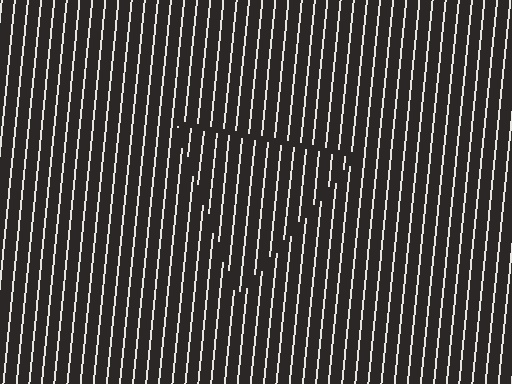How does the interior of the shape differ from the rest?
The interior of the shape contains the same grating, shifted by half a period — the contour is defined by the phase discontinuity where line-ends from the inner and outer gratings abut.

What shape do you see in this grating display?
An illusory triangle. The interior of the shape contains the same grating, shifted by half a period — the contour is defined by the phase discontinuity where line-ends from the inner and outer gratings abut.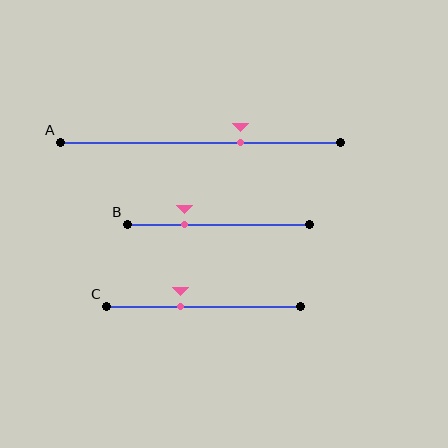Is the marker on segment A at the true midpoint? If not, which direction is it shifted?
No, the marker on segment A is shifted to the right by about 14% of the segment length.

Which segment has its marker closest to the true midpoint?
Segment C has its marker closest to the true midpoint.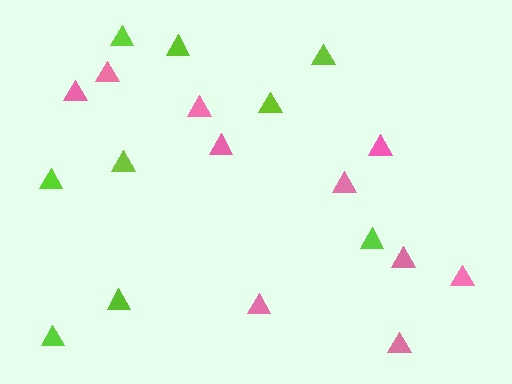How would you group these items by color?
There are 2 groups: one group of lime triangles (9) and one group of pink triangles (10).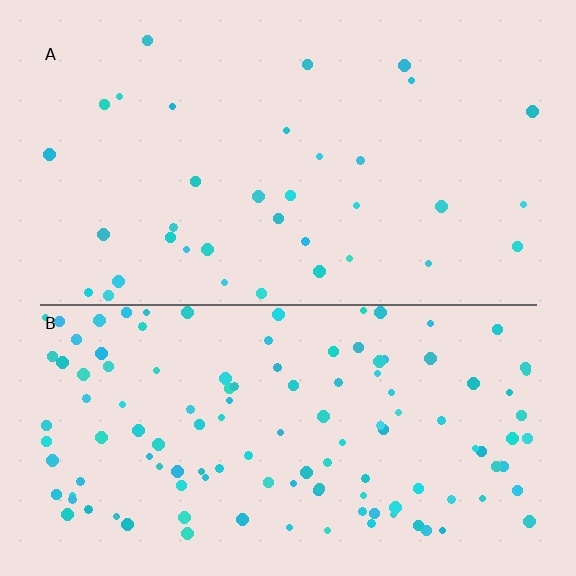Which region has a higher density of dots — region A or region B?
B (the bottom).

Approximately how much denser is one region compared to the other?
Approximately 3.5× — region B over region A.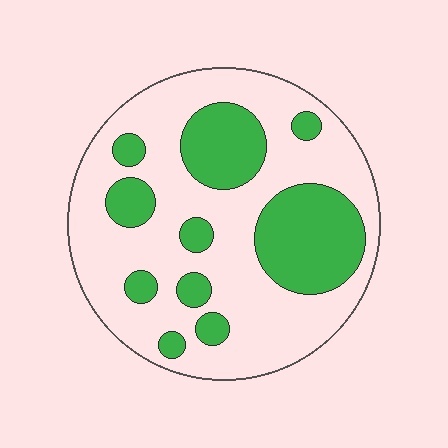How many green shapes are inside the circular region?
10.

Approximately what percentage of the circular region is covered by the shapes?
Approximately 30%.